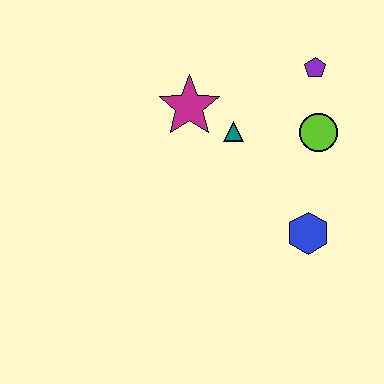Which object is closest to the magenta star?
The teal triangle is closest to the magenta star.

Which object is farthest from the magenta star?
The blue hexagon is farthest from the magenta star.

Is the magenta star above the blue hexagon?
Yes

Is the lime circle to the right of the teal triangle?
Yes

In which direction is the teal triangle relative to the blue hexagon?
The teal triangle is above the blue hexagon.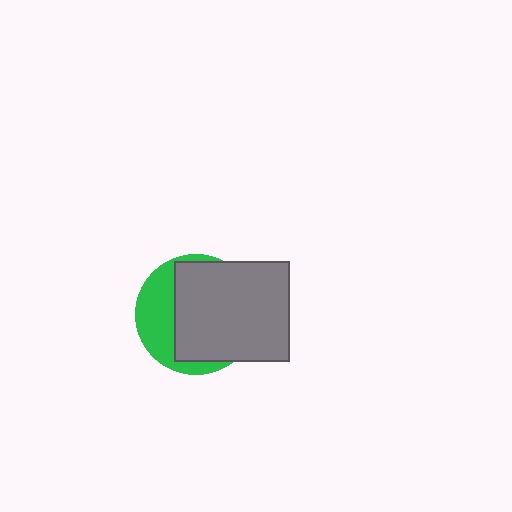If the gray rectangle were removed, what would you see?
You would see the complete green circle.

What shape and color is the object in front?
The object in front is a gray rectangle.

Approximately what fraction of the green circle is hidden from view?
Roughly 65% of the green circle is hidden behind the gray rectangle.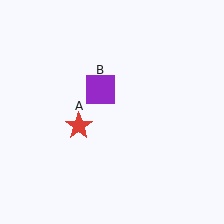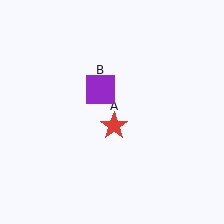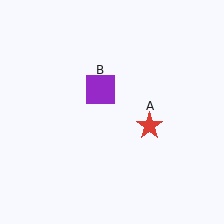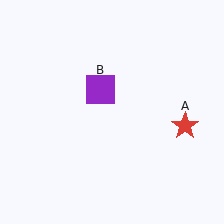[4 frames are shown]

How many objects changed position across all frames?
1 object changed position: red star (object A).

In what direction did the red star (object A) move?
The red star (object A) moved right.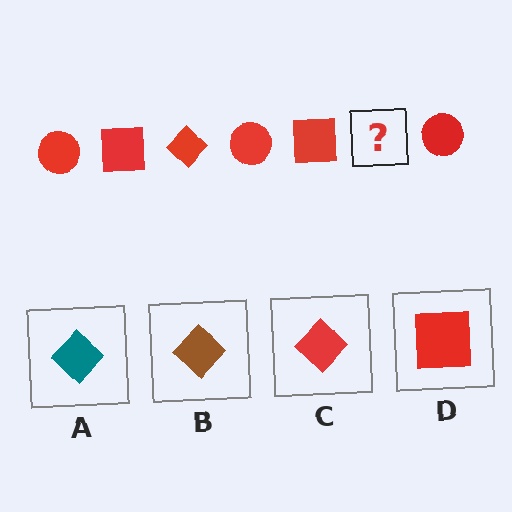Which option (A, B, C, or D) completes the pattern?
C.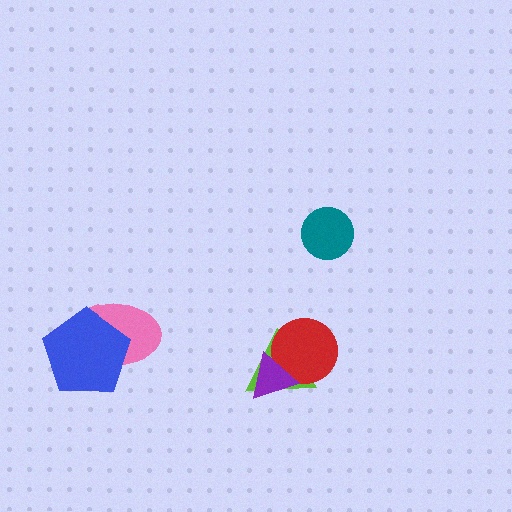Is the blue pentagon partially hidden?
No, no other shape covers it.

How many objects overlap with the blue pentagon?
1 object overlaps with the blue pentagon.